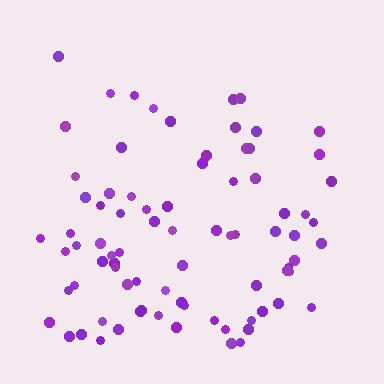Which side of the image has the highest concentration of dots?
The bottom.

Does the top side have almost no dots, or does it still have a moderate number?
Still a moderate number, just noticeably fewer than the bottom.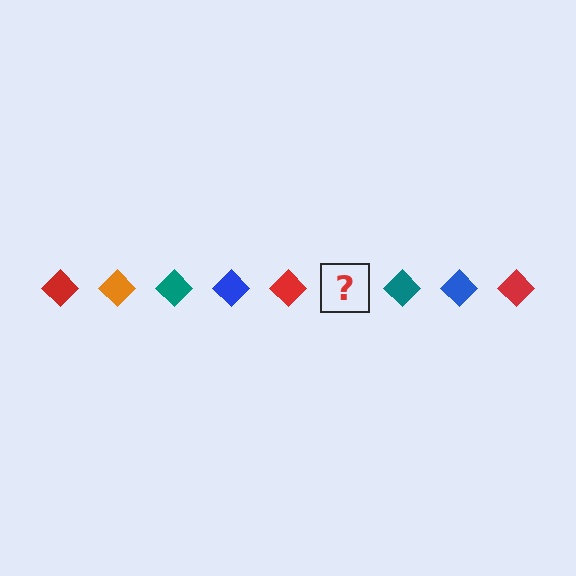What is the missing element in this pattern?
The missing element is an orange diamond.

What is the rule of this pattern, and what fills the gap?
The rule is that the pattern cycles through red, orange, teal, blue diamonds. The gap should be filled with an orange diamond.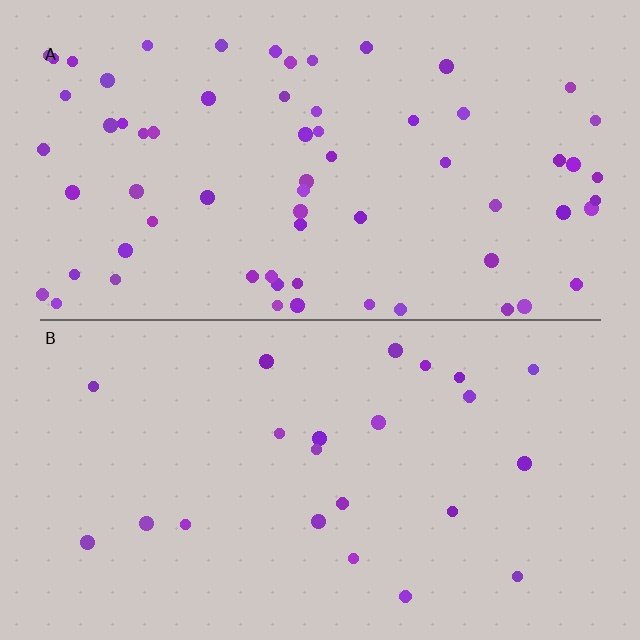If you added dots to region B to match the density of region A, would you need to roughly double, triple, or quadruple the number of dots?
Approximately triple.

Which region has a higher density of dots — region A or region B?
A (the top).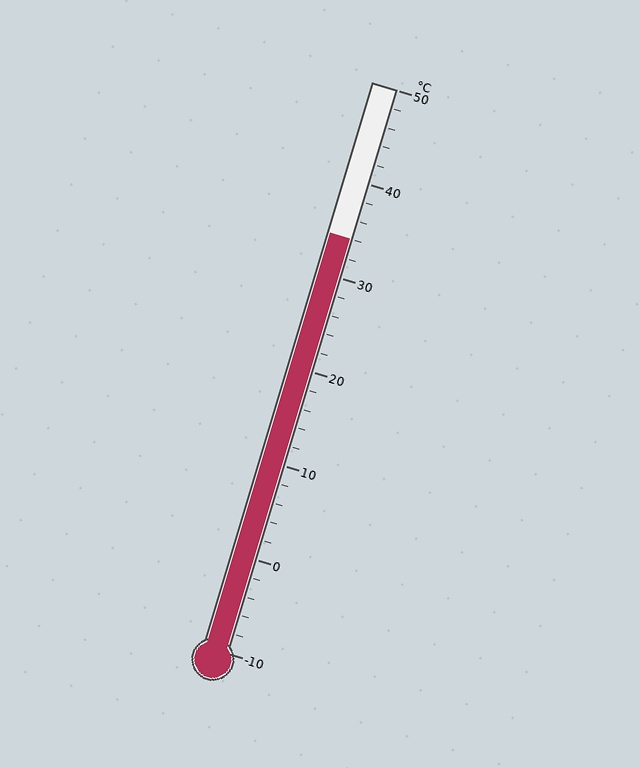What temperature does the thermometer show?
The thermometer shows approximately 34°C.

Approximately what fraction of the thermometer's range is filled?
The thermometer is filled to approximately 75% of its range.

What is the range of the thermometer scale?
The thermometer scale ranges from -10°C to 50°C.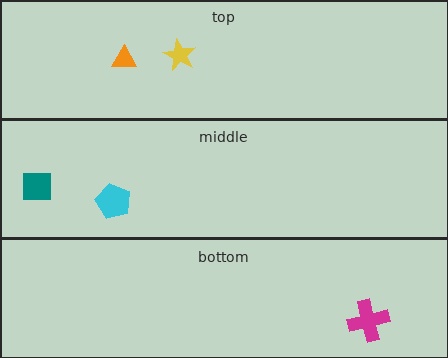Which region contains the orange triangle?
The top region.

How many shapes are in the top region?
2.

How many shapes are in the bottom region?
1.